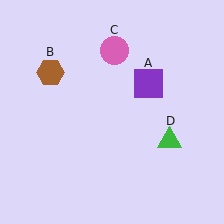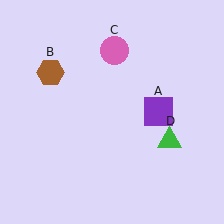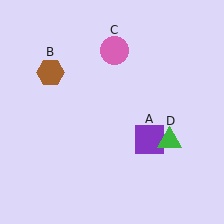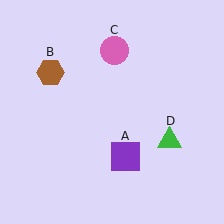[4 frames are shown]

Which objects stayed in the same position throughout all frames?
Brown hexagon (object B) and pink circle (object C) and green triangle (object D) remained stationary.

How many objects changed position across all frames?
1 object changed position: purple square (object A).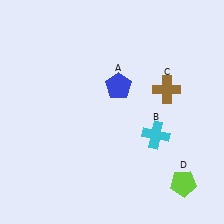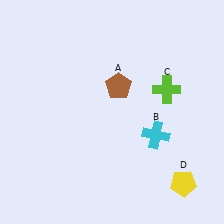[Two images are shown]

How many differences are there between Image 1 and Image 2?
There are 3 differences between the two images.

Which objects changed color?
A changed from blue to brown. C changed from brown to lime. D changed from lime to yellow.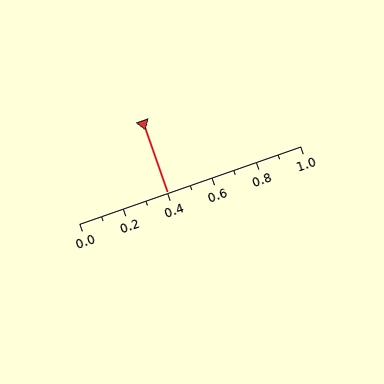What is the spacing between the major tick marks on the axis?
The major ticks are spaced 0.2 apart.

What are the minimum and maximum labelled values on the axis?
The axis runs from 0.0 to 1.0.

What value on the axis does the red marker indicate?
The marker indicates approximately 0.4.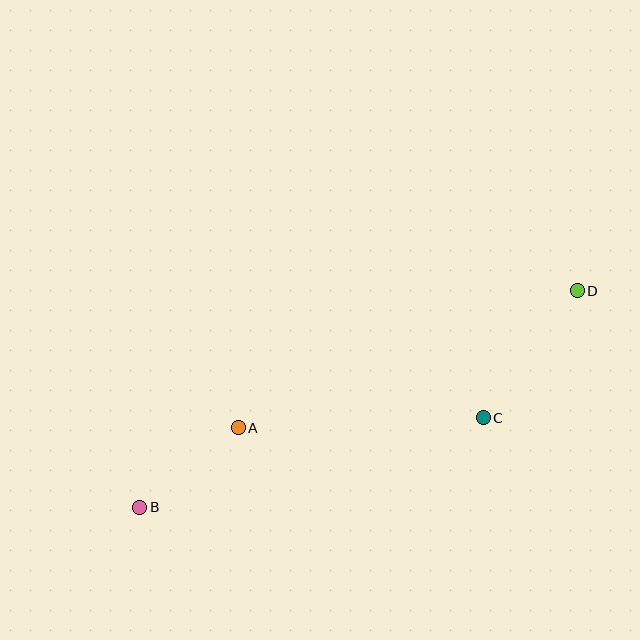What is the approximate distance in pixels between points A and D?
The distance between A and D is approximately 366 pixels.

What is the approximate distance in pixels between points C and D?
The distance between C and D is approximately 159 pixels.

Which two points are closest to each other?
Points A and B are closest to each other.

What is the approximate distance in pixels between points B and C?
The distance between B and C is approximately 355 pixels.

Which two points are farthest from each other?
Points B and D are farthest from each other.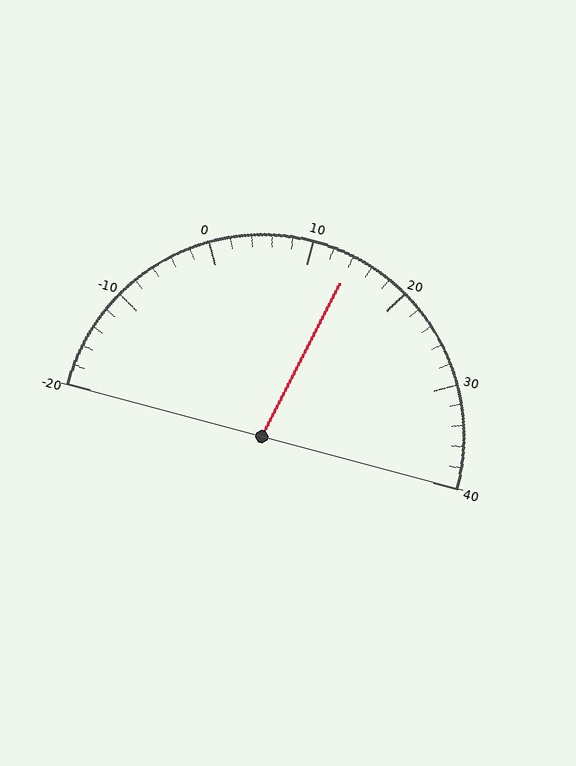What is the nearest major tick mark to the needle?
The nearest major tick mark is 10.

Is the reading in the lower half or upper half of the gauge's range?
The reading is in the upper half of the range (-20 to 40).